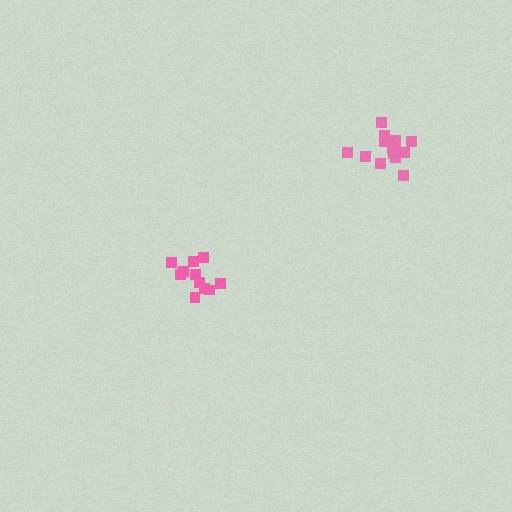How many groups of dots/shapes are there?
There are 2 groups.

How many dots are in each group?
Group 1: 14 dots, Group 2: 11 dots (25 total).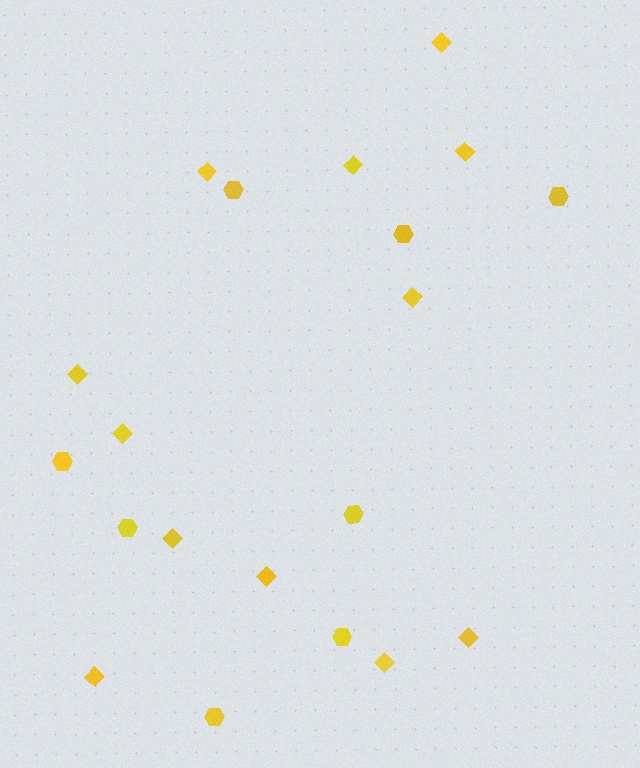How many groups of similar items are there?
There are 2 groups: one group of diamonds (12) and one group of hexagons (8).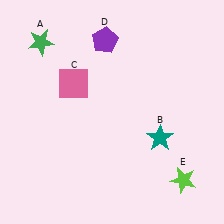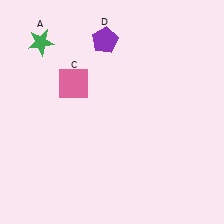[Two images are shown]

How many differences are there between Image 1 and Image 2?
There are 2 differences between the two images.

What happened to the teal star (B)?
The teal star (B) was removed in Image 2. It was in the bottom-right area of Image 1.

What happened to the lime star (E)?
The lime star (E) was removed in Image 2. It was in the bottom-right area of Image 1.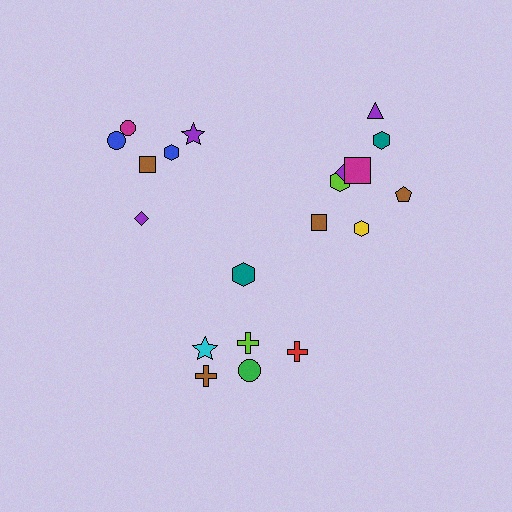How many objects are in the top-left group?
There are 6 objects.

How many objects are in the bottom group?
There are 6 objects.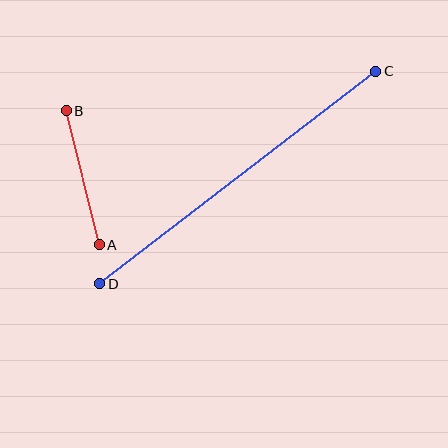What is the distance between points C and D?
The distance is approximately 348 pixels.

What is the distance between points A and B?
The distance is approximately 138 pixels.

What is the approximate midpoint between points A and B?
The midpoint is at approximately (83, 178) pixels.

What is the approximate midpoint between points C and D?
The midpoint is at approximately (238, 178) pixels.